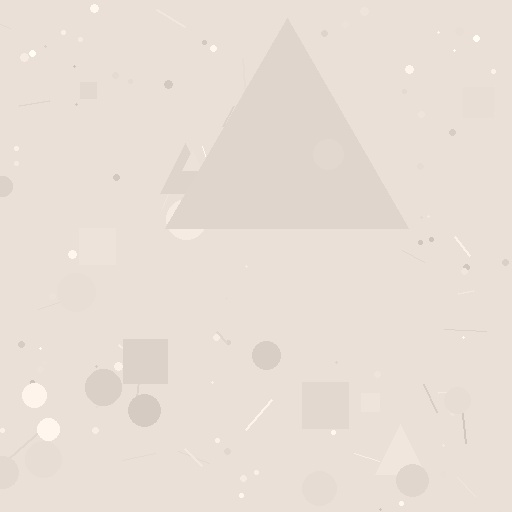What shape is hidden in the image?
A triangle is hidden in the image.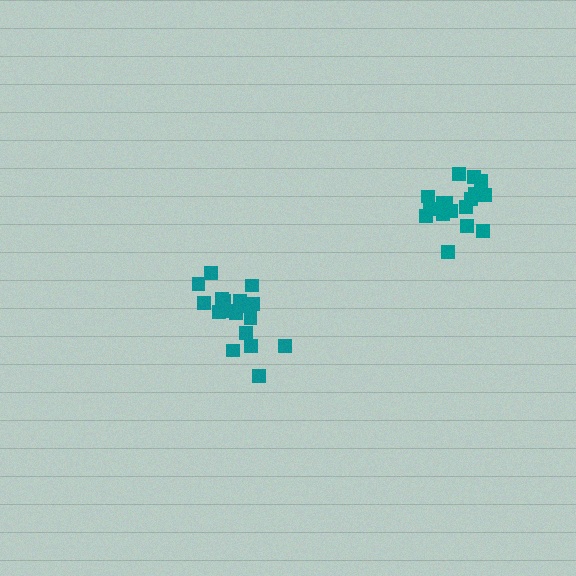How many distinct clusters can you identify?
There are 2 distinct clusters.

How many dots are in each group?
Group 1: 18 dots, Group 2: 17 dots (35 total).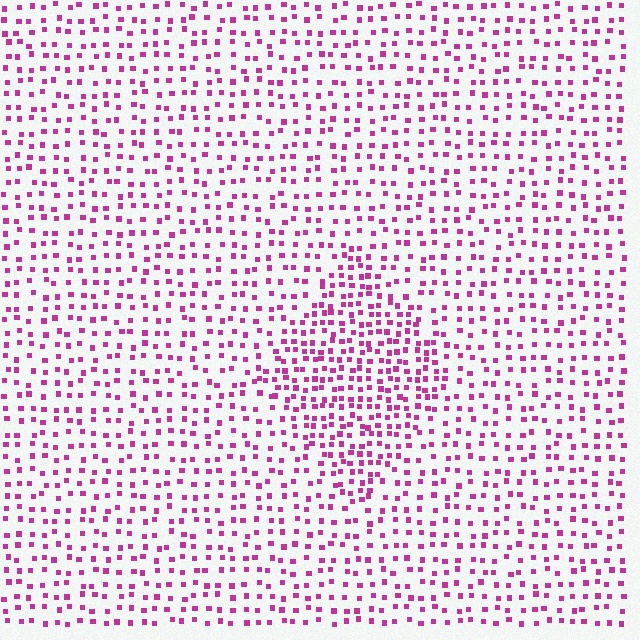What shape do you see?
I see a diamond.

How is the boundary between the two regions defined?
The boundary is defined by a change in element density (approximately 1.8x ratio). All elements are the same color, size, and shape.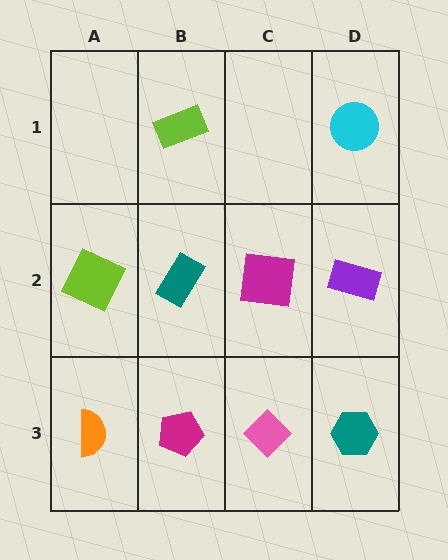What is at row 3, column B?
A magenta pentagon.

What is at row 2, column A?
A lime square.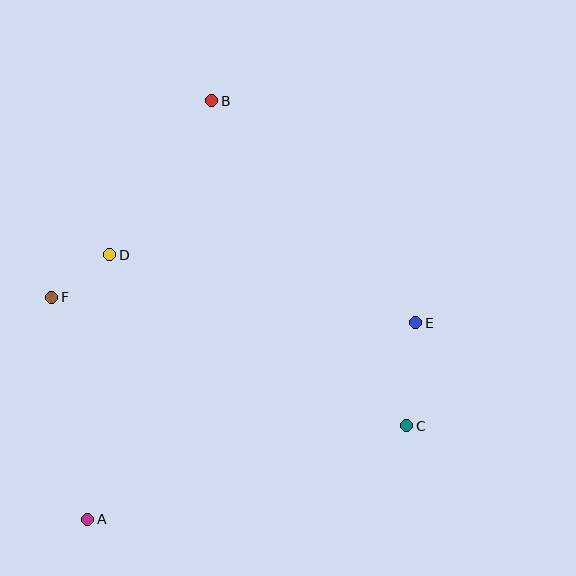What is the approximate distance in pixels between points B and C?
The distance between B and C is approximately 379 pixels.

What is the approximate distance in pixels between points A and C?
The distance between A and C is approximately 332 pixels.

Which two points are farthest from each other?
Points A and B are farthest from each other.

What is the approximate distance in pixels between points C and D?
The distance between C and D is approximately 342 pixels.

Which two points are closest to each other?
Points D and F are closest to each other.